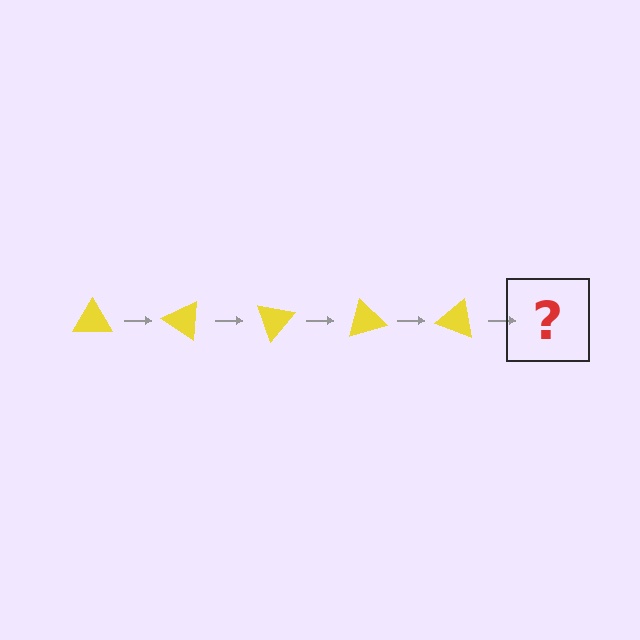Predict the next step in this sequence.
The next step is a yellow triangle rotated 175 degrees.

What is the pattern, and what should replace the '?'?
The pattern is that the triangle rotates 35 degrees each step. The '?' should be a yellow triangle rotated 175 degrees.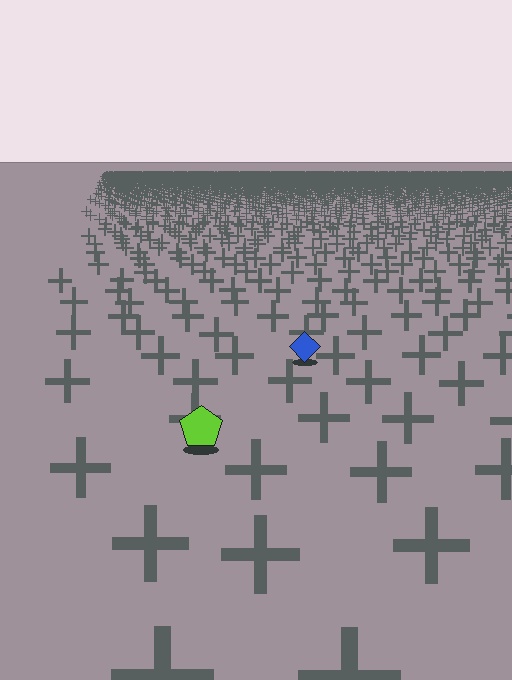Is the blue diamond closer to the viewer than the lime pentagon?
No. The lime pentagon is closer — you can tell from the texture gradient: the ground texture is coarser near it.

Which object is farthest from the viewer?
The blue diamond is farthest from the viewer. It appears smaller and the ground texture around it is denser.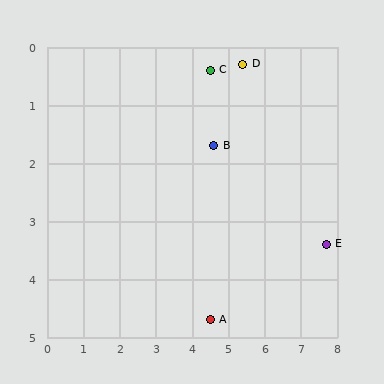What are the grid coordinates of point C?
Point C is at approximately (4.5, 0.4).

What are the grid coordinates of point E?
Point E is at approximately (7.7, 3.4).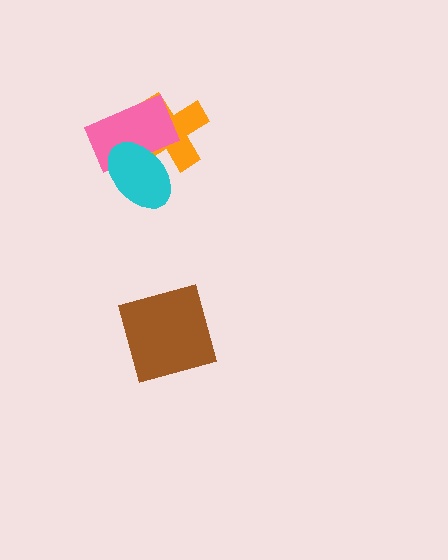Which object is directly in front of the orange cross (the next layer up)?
The pink rectangle is directly in front of the orange cross.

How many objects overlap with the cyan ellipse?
2 objects overlap with the cyan ellipse.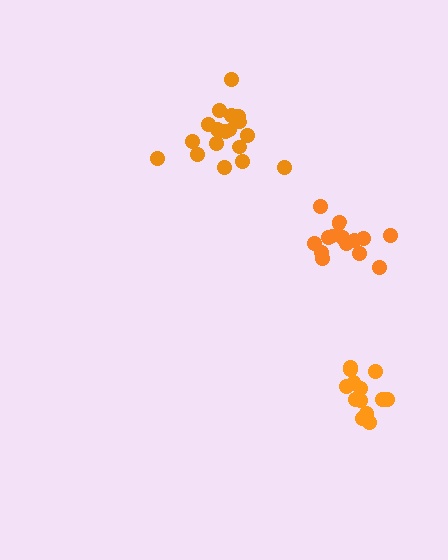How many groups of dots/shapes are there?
There are 3 groups.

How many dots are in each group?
Group 1: 13 dots, Group 2: 15 dots, Group 3: 18 dots (46 total).